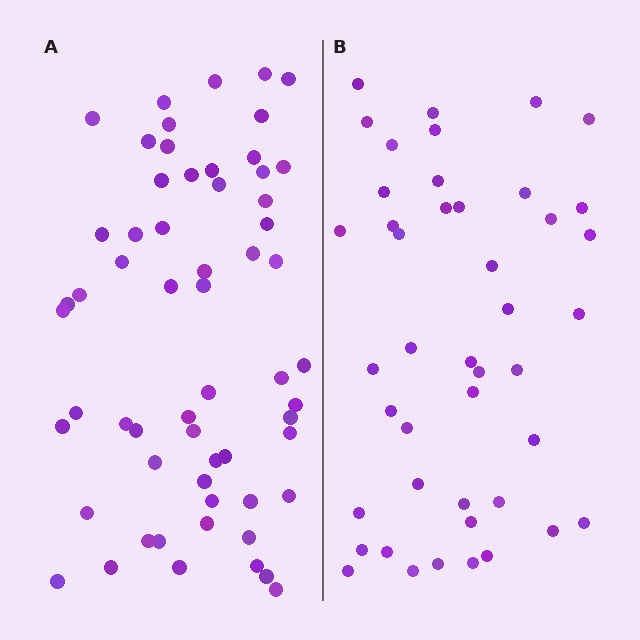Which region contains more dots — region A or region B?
Region A (the left region) has more dots.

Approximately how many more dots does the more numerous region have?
Region A has approximately 15 more dots than region B.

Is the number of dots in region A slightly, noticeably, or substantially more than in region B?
Region A has noticeably more, but not dramatically so. The ratio is roughly 1.4 to 1.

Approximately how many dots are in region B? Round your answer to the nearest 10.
About 40 dots. (The exact count is 44, which rounds to 40.)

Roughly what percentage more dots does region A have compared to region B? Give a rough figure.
About 35% more.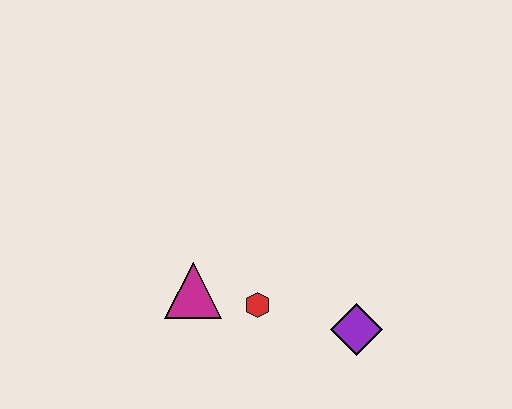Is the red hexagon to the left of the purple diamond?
Yes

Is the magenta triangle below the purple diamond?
No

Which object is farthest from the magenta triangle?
The purple diamond is farthest from the magenta triangle.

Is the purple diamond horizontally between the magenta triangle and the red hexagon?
No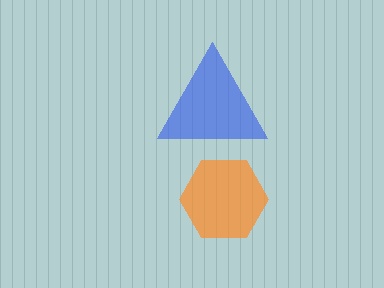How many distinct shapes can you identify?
There are 2 distinct shapes: an orange hexagon, a blue triangle.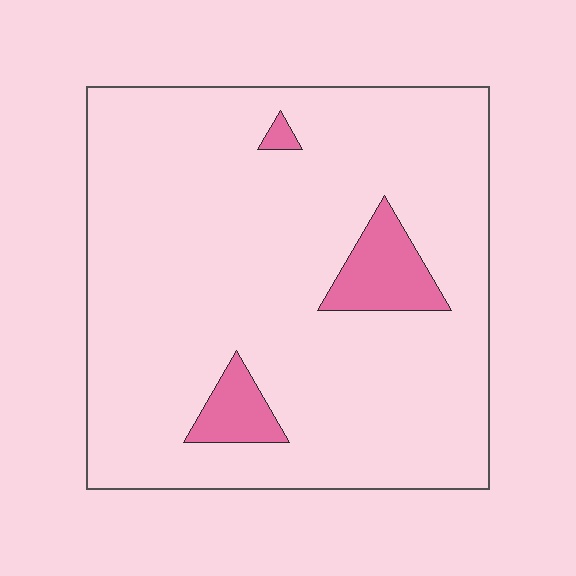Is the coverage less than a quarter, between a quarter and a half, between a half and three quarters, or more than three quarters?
Less than a quarter.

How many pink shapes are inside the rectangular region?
3.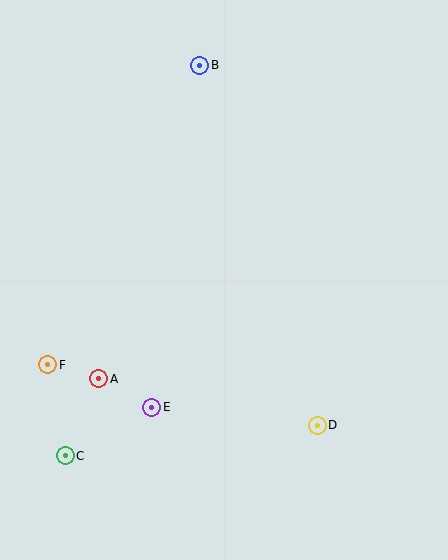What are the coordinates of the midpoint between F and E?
The midpoint between F and E is at (100, 386).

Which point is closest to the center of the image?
Point E at (152, 407) is closest to the center.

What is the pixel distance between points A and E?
The distance between A and E is 61 pixels.